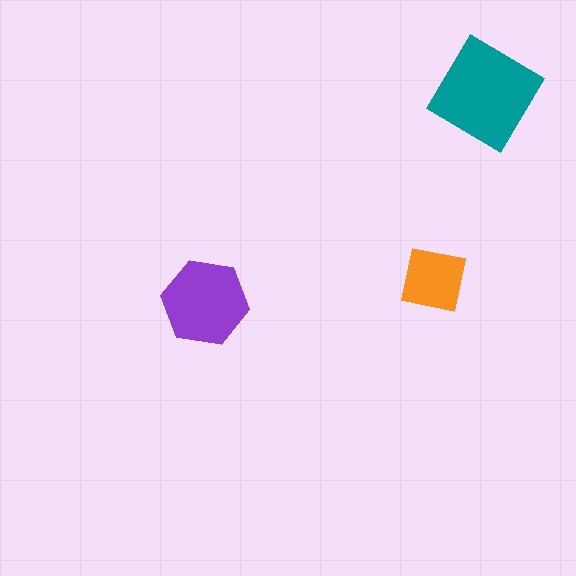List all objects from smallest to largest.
The orange square, the purple hexagon, the teal diamond.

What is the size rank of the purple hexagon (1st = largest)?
2nd.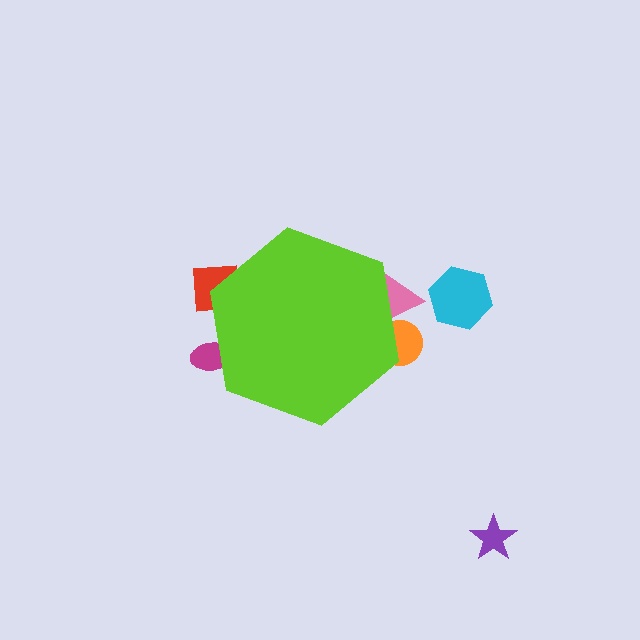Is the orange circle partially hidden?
Yes, the orange circle is partially hidden behind the lime hexagon.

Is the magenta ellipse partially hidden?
Yes, the magenta ellipse is partially hidden behind the lime hexagon.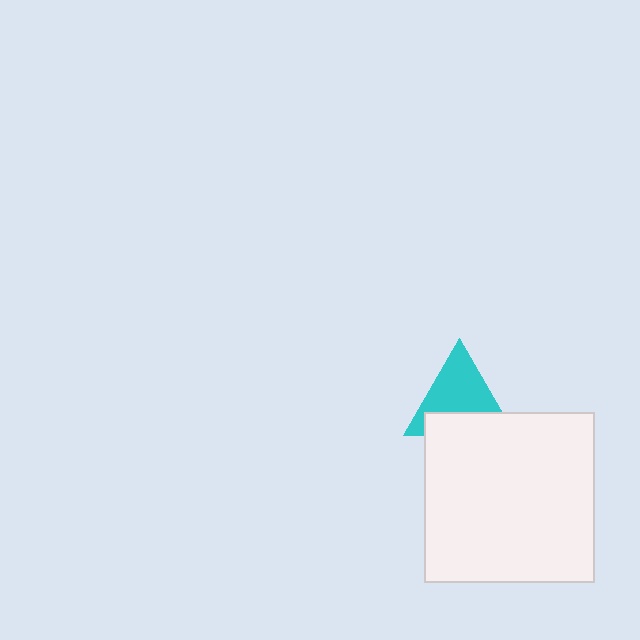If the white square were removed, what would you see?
You would see the complete cyan triangle.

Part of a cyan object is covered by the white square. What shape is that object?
It is a triangle.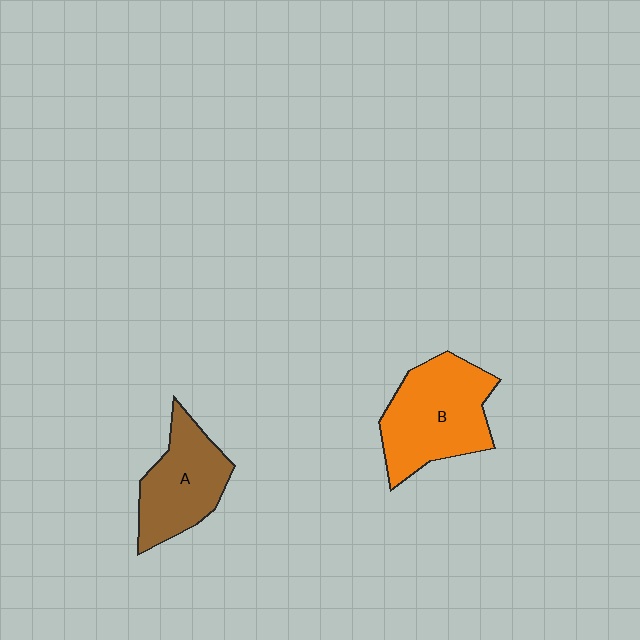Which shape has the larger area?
Shape B (orange).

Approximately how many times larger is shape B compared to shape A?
Approximately 1.3 times.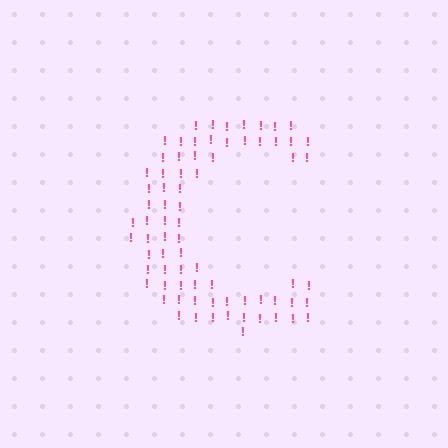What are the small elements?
The small elements are exclamation marks.